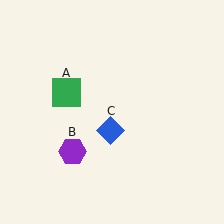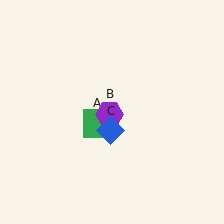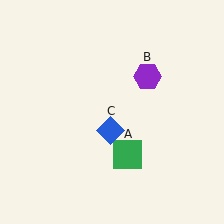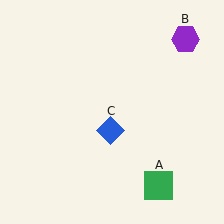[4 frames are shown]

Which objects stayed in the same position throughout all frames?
Blue diamond (object C) remained stationary.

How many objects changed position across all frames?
2 objects changed position: green square (object A), purple hexagon (object B).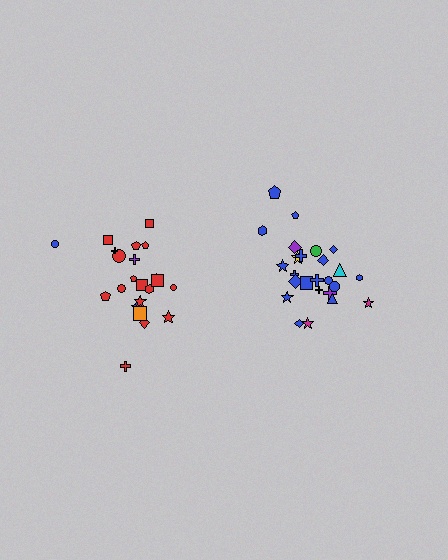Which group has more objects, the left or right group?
The right group.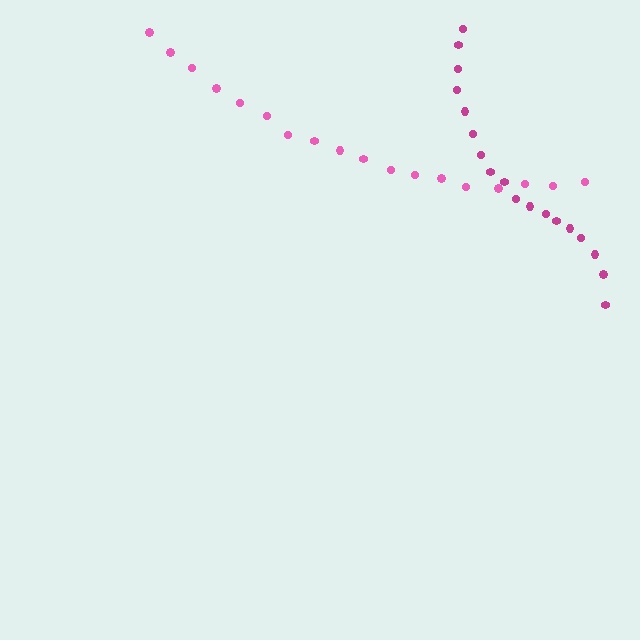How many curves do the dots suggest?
There are 2 distinct paths.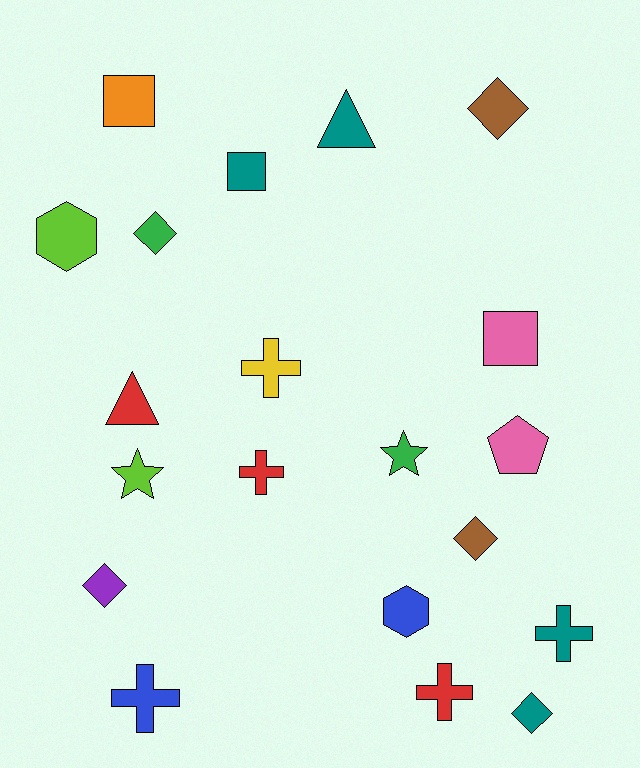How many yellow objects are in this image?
There is 1 yellow object.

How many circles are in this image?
There are no circles.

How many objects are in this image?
There are 20 objects.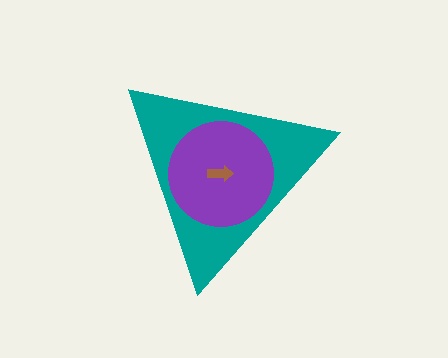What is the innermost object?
The brown arrow.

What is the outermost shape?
The teal triangle.